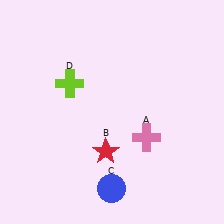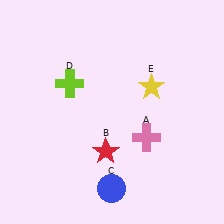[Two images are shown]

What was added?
A yellow star (E) was added in Image 2.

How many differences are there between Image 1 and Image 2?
There is 1 difference between the two images.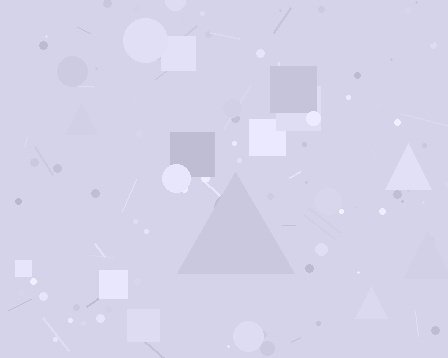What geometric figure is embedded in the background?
A triangle is embedded in the background.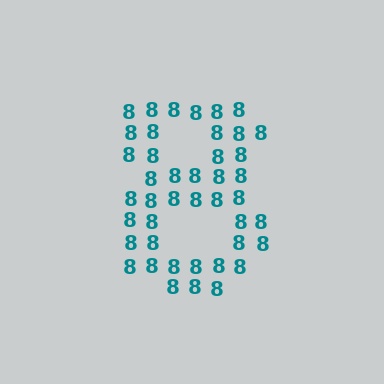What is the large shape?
The large shape is the digit 8.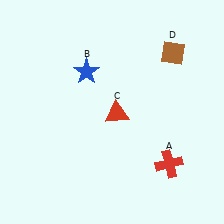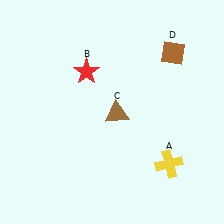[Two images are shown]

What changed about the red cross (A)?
In Image 1, A is red. In Image 2, it changed to yellow.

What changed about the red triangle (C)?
In Image 1, C is red. In Image 2, it changed to brown.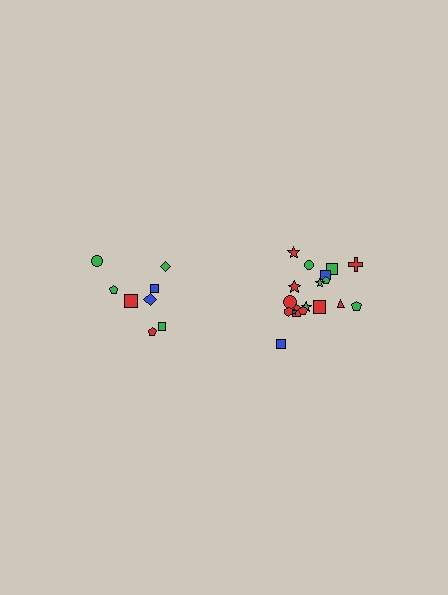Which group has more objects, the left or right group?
The right group.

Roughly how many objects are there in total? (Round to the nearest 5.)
Roughly 25 objects in total.